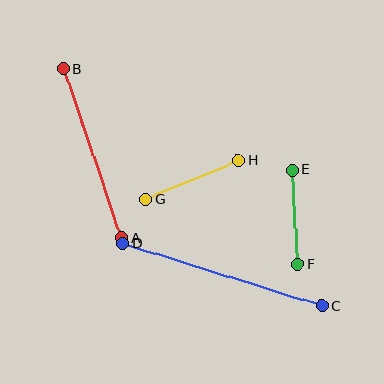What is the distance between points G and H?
The distance is approximately 100 pixels.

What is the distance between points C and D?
The distance is approximately 209 pixels.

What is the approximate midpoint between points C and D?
The midpoint is at approximately (222, 275) pixels.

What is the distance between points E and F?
The distance is approximately 95 pixels.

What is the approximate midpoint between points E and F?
The midpoint is at approximately (295, 217) pixels.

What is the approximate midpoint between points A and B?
The midpoint is at approximately (92, 153) pixels.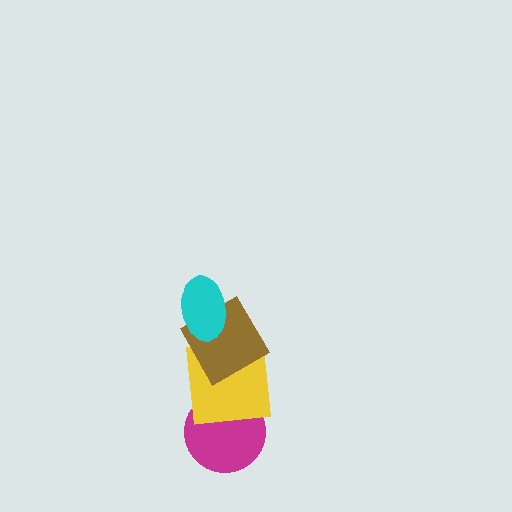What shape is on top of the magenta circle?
The yellow square is on top of the magenta circle.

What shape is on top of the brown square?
The cyan ellipse is on top of the brown square.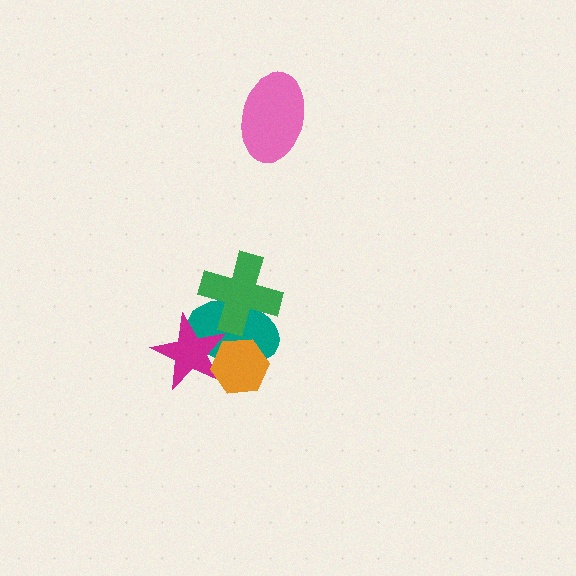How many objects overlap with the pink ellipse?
0 objects overlap with the pink ellipse.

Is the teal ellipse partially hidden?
Yes, it is partially covered by another shape.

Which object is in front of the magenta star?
The orange hexagon is in front of the magenta star.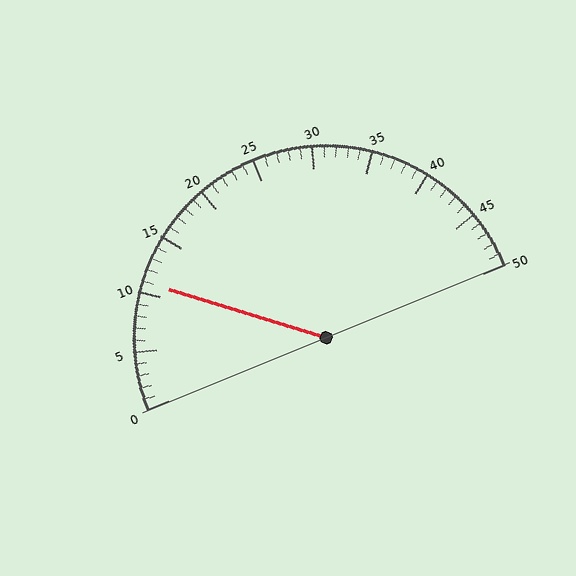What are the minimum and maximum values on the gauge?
The gauge ranges from 0 to 50.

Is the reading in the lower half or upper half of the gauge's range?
The reading is in the lower half of the range (0 to 50).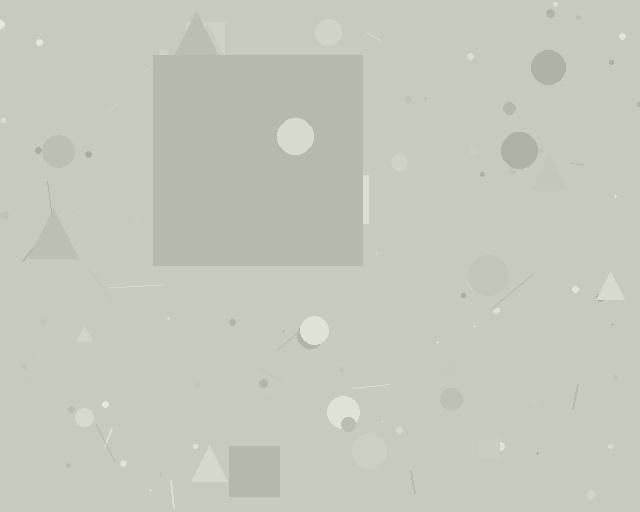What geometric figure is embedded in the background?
A square is embedded in the background.